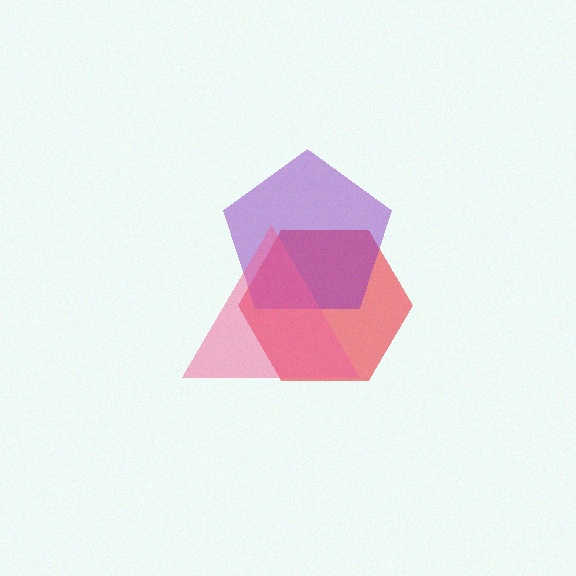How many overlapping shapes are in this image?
There are 3 overlapping shapes in the image.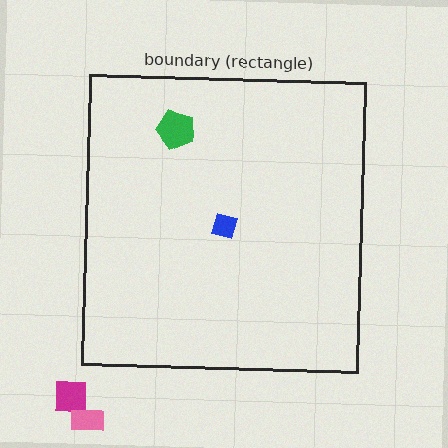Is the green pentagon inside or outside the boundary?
Inside.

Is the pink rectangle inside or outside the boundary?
Outside.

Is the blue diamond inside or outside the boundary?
Inside.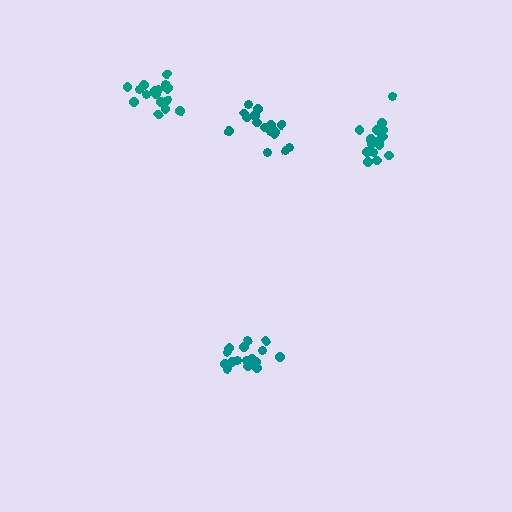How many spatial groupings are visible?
There are 4 spatial groupings.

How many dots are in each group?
Group 1: 16 dots, Group 2: 17 dots, Group 3: 16 dots, Group 4: 16 dots (65 total).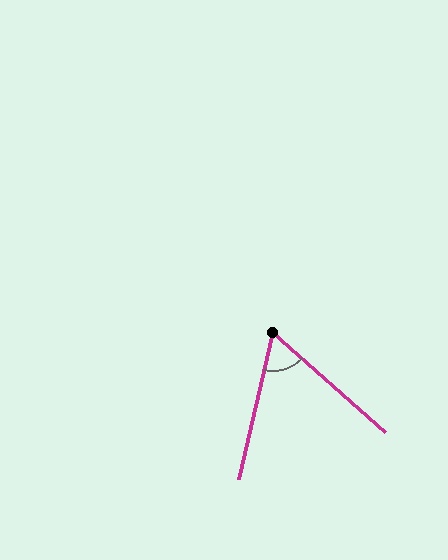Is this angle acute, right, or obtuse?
It is acute.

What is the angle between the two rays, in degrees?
Approximately 61 degrees.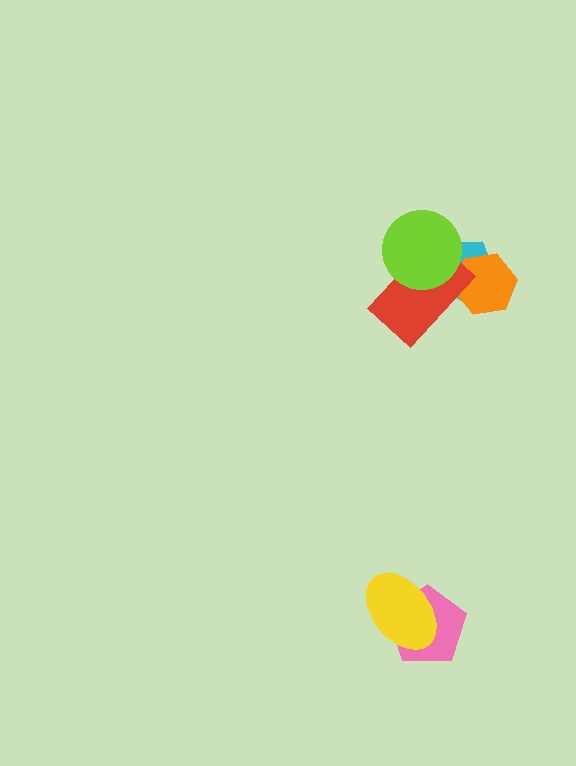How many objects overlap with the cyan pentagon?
3 objects overlap with the cyan pentagon.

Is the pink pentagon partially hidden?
Yes, it is partially covered by another shape.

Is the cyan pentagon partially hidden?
Yes, it is partially covered by another shape.